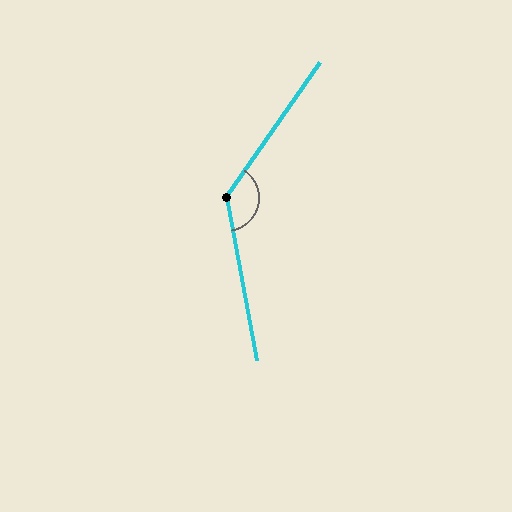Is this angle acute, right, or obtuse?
It is obtuse.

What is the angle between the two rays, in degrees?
Approximately 134 degrees.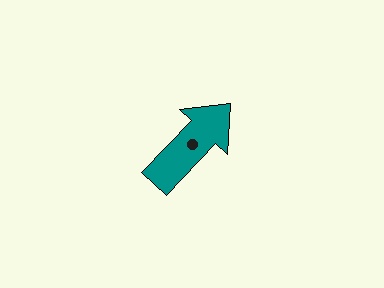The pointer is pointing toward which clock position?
Roughly 1 o'clock.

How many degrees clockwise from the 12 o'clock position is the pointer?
Approximately 43 degrees.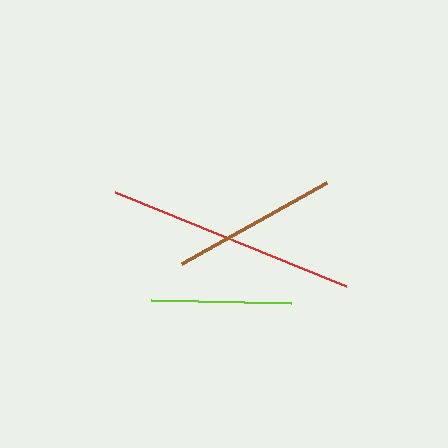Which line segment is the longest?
The red line is the longest at approximately 250 pixels.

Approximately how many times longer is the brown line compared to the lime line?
The brown line is approximately 1.2 times the length of the lime line.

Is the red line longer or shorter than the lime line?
The red line is longer than the lime line.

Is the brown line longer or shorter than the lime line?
The brown line is longer than the lime line.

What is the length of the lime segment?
The lime segment is approximately 140 pixels long.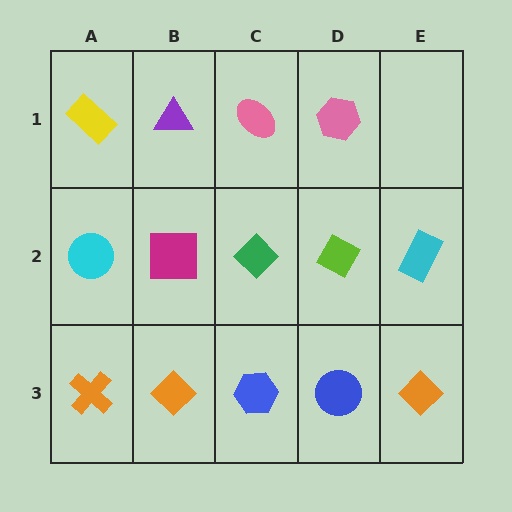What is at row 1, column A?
A yellow rectangle.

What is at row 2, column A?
A cyan circle.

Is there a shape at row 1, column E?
No, that cell is empty.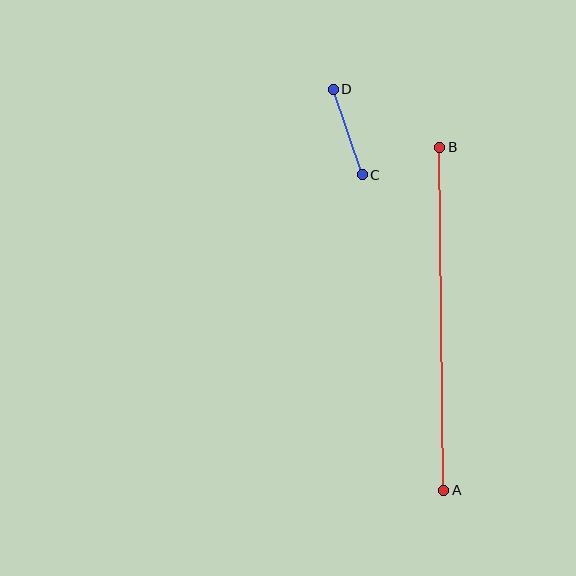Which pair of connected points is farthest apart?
Points A and B are farthest apart.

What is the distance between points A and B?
The distance is approximately 343 pixels.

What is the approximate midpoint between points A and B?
The midpoint is at approximately (442, 319) pixels.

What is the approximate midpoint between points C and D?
The midpoint is at approximately (348, 132) pixels.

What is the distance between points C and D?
The distance is approximately 90 pixels.